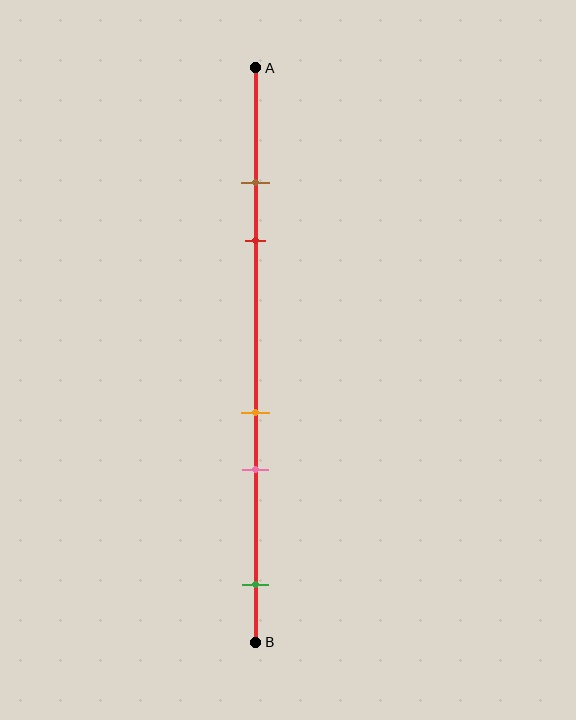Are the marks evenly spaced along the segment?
No, the marks are not evenly spaced.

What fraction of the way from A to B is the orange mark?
The orange mark is approximately 60% (0.6) of the way from A to B.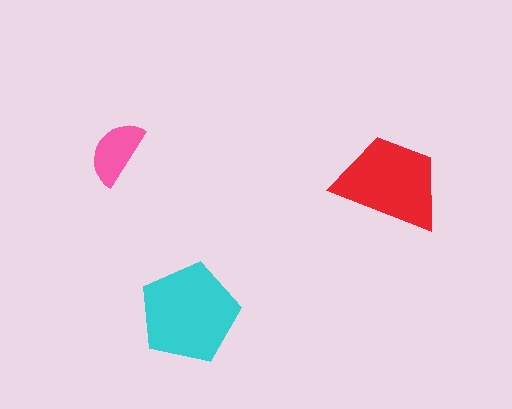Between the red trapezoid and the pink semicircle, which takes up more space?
The red trapezoid.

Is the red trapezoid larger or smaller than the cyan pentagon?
Smaller.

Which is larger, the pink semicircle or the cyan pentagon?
The cyan pentagon.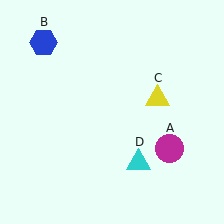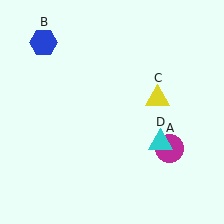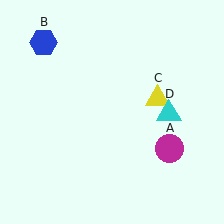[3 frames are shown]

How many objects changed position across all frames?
1 object changed position: cyan triangle (object D).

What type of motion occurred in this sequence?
The cyan triangle (object D) rotated counterclockwise around the center of the scene.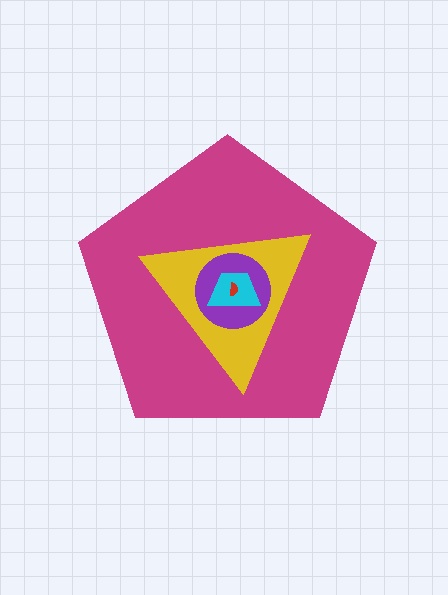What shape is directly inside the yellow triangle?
The purple circle.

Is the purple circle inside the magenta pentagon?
Yes.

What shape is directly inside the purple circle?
The cyan trapezoid.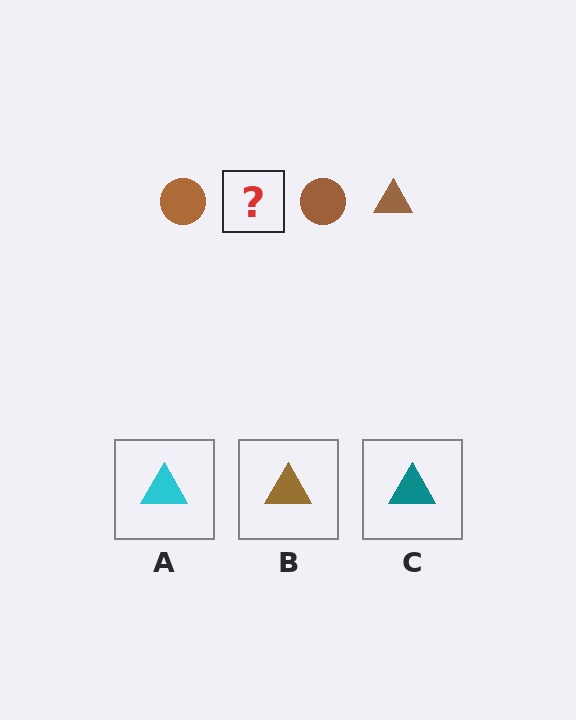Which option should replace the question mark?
Option B.